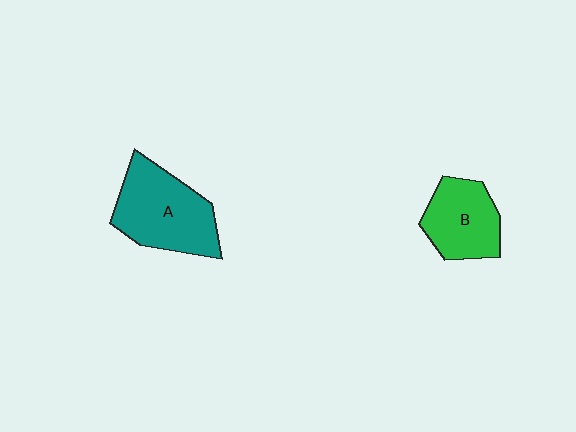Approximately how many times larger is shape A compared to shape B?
Approximately 1.4 times.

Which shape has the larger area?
Shape A (teal).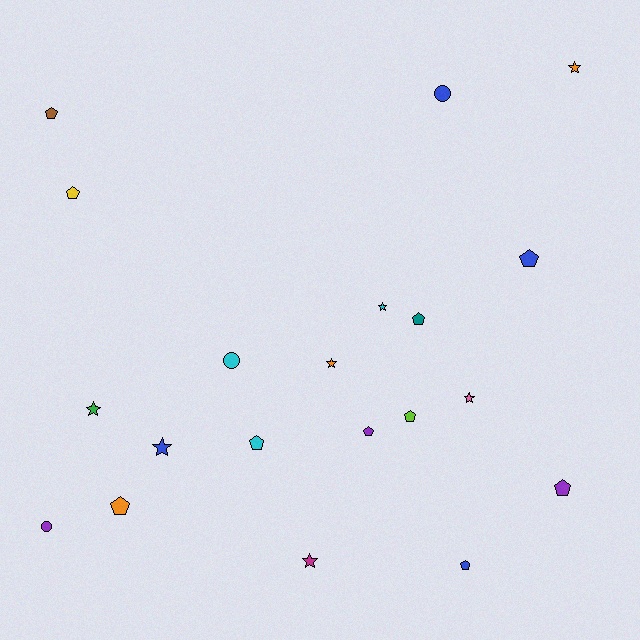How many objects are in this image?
There are 20 objects.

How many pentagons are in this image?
There are 10 pentagons.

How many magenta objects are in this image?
There is 1 magenta object.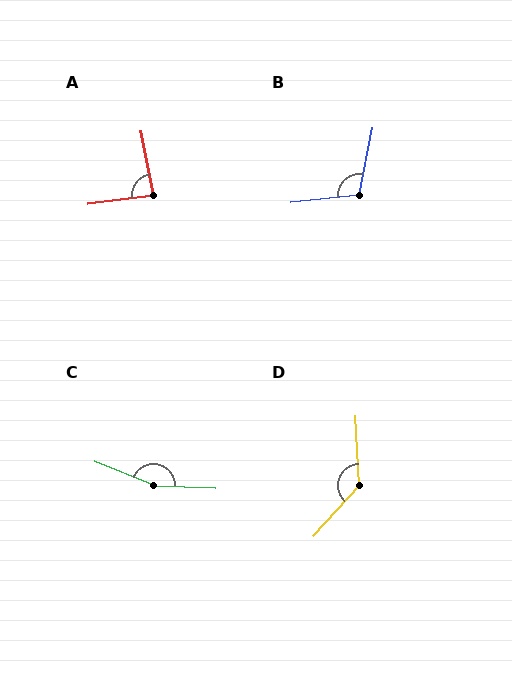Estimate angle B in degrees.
Approximately 108 degrees.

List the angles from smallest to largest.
A (86°), B (108°), D (135°), C (161°).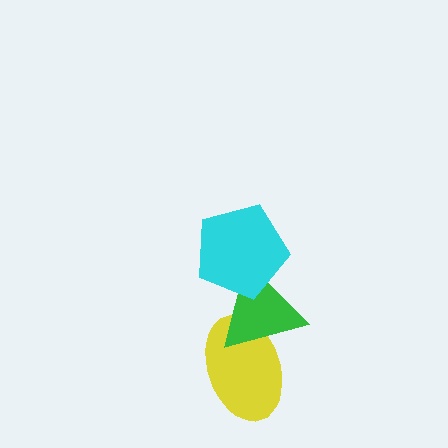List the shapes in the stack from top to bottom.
From top to bottom: the cyan pentagon, the green triangle, the yellow ellipse.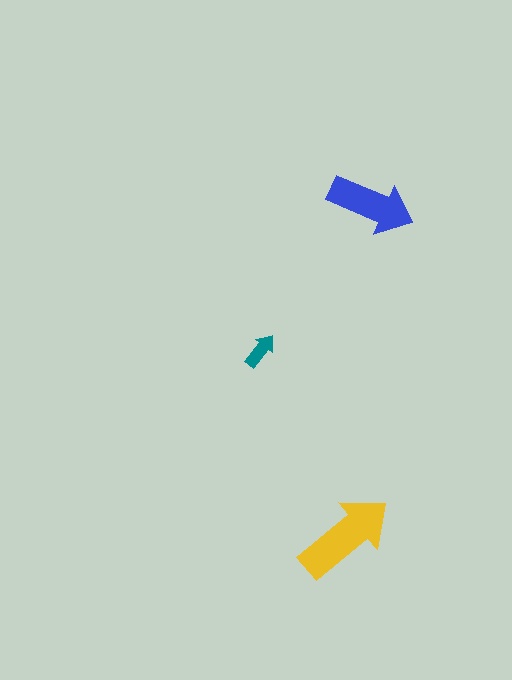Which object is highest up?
The blue arrow is topmost.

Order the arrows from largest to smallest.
the yellow one, the blue one, the teal one.